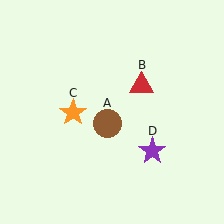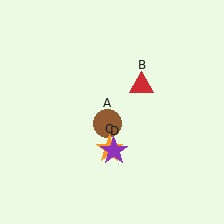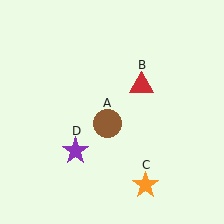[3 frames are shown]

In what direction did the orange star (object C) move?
The orange star (object C) moved down and to the right.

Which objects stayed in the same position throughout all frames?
Brown circle (object A) and red triangle (object B) remained stationary.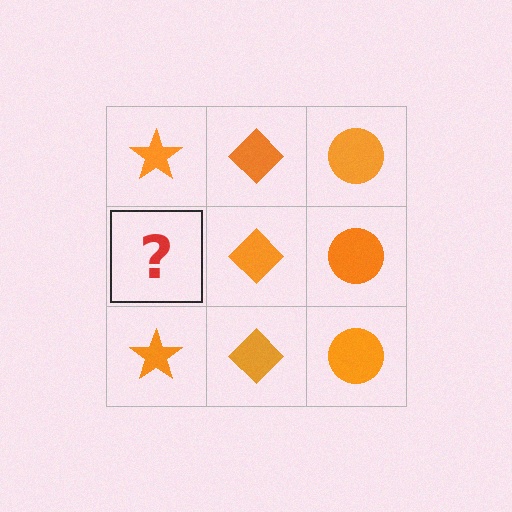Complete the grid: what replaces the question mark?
The question mark should be replaced with an orange star.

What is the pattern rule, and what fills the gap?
The rule is that each column has a consistent shape. The gap should be filled with an orange star.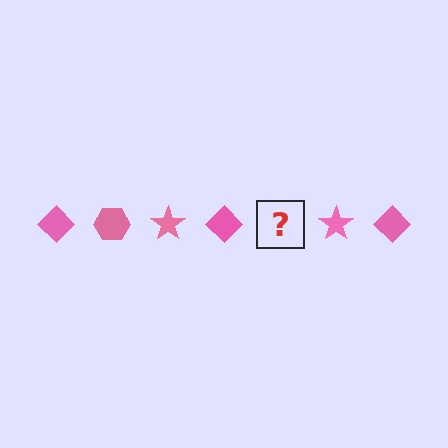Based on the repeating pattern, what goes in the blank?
The blank should be a pink hexagon.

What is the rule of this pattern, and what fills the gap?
The rule is that the pattern cycles through diamond, hexagon, star shapes in pink. The gap should be filled with a pink hexagon.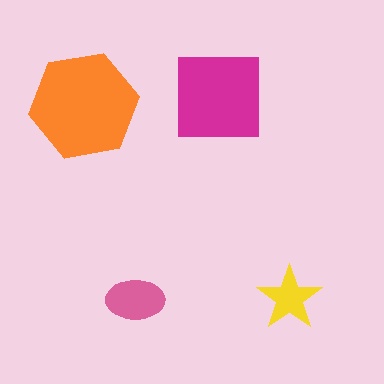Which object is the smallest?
The yellow star.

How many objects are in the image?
There are 4 objects in the image.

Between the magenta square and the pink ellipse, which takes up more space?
The magenta square.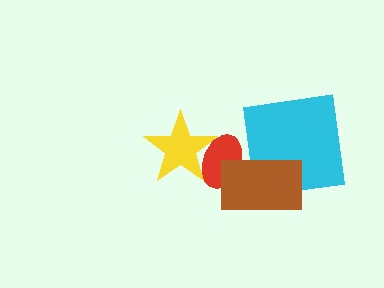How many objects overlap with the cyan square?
1 object overlaps with the cyan square.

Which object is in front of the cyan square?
The brown rectangle is in front of the cyan square.